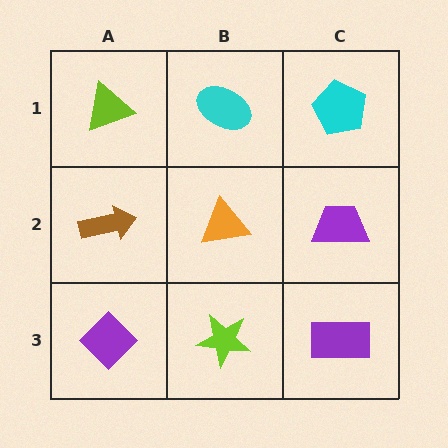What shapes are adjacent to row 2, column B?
A cyan ellipse (row 1, column B), a lime star (row 3, column B), a brown arrow (row 2, column A), a purple trapezoid (row 2, column C).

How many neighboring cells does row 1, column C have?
2.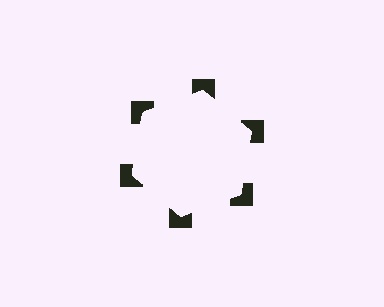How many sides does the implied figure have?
6 sides.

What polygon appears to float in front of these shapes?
An illusory hexagon — its edges are inferred from the aligned wedge cuts in the notched squares, not physically drawn.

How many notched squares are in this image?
There are 6 — one at each vertex of the illusory hexagon.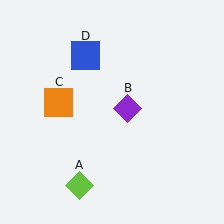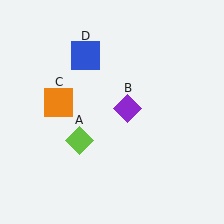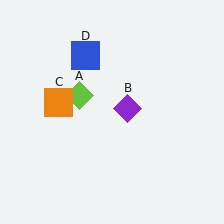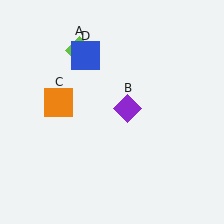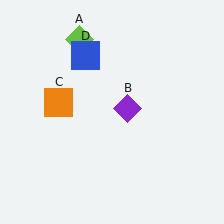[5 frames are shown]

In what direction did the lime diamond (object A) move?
The lime diamond (object A) moved up.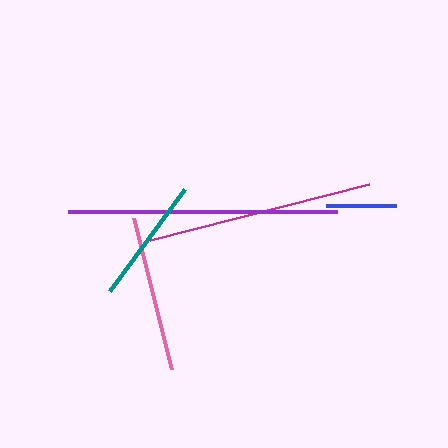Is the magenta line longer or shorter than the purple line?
The purple line is longer than the magenta line.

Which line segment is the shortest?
The blue line is the shortest at approximately 70 pixels.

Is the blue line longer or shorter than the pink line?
The pink line is longer than the blue line.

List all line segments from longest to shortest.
From longest to shortest: purple, magenta, pink, teal, blue.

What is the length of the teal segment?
The teal segment is approximately 127 pixels long.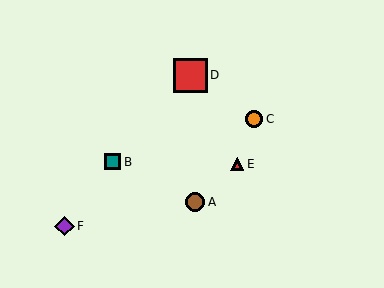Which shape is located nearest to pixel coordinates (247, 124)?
The orange circle (labeled C) at (254, 119) is nearest to that location.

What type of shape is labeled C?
Shape C is an orange circle.